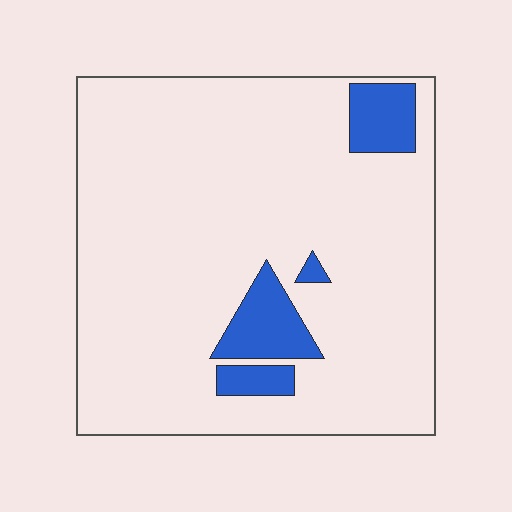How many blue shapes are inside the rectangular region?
4.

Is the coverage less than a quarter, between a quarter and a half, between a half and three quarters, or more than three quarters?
Less than a quarter.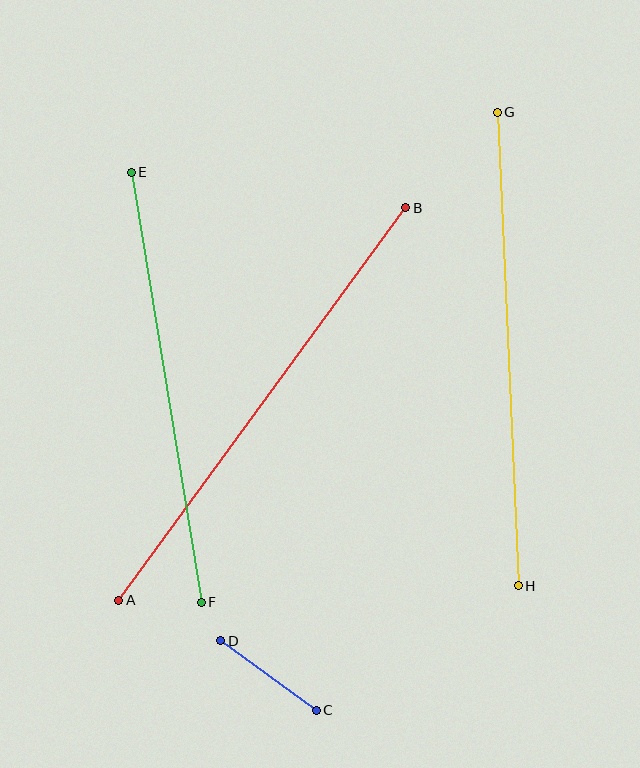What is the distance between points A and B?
The distance is approximately 486 pixels.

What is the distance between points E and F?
The distance is approximately 436 pixels.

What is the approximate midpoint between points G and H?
The midpoint is at approximately (508, 349) pixels.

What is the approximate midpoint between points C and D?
The midpoint is at approximately (269, 675) pixels.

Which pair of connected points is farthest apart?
Points A and B are farthest apart.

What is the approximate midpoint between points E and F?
The midpoint is at approximately (166, 387) pixels.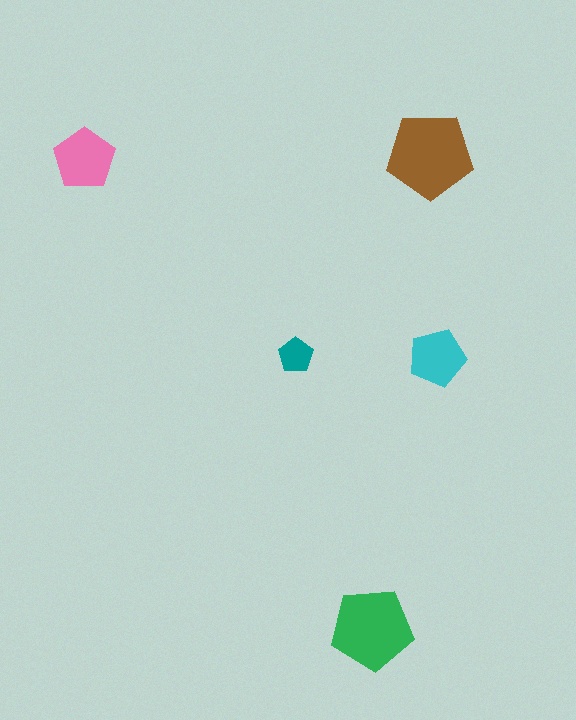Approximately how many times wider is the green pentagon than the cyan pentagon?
About 1.5 times wider.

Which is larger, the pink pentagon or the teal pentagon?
The pink one.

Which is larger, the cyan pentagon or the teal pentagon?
The cyan one.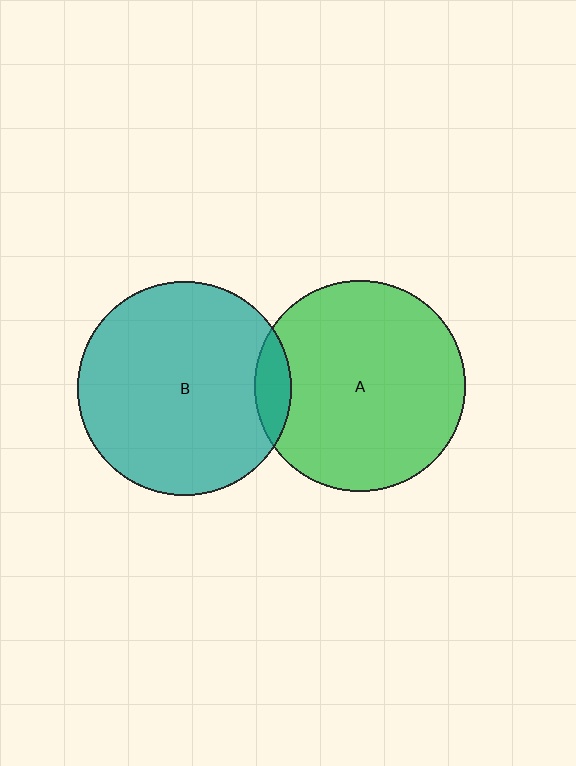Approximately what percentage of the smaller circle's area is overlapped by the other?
Approximately 10%.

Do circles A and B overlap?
Yes.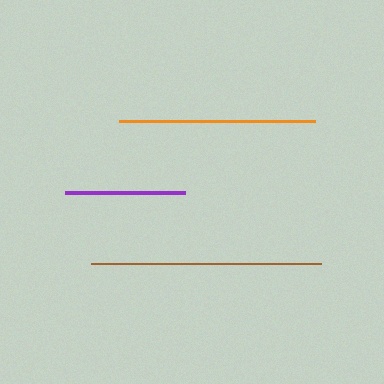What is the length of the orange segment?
The orange segment is approximately 196 pixels long.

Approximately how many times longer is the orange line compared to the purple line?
The orange line is approximately 1.6 times the length of the purple line.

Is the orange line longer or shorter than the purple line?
The orange line is longer than the purple line.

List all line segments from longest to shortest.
From longest to shortest: brown, orange, purple.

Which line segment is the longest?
The brown line is the longest at approximately 230 pixels.